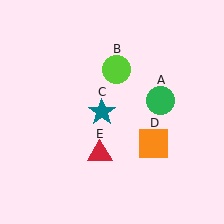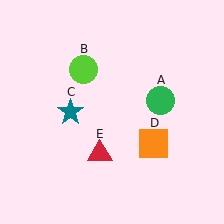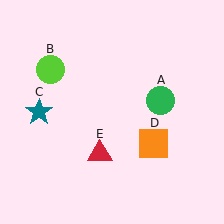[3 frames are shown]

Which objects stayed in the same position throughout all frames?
Green circle (object A) and orange square (object D) and red triangle (object E) remained stationary.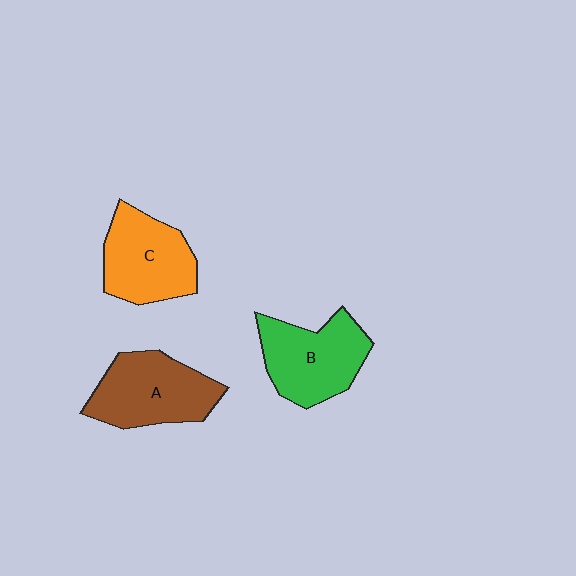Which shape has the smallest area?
Shape C (orange).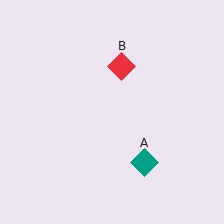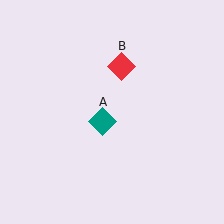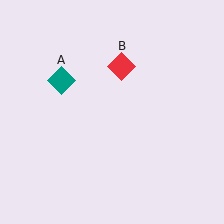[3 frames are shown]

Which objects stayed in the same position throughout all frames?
Red diamond (object B) remained stationary.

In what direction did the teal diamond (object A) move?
The teal diamond (object A) moved up and to the left.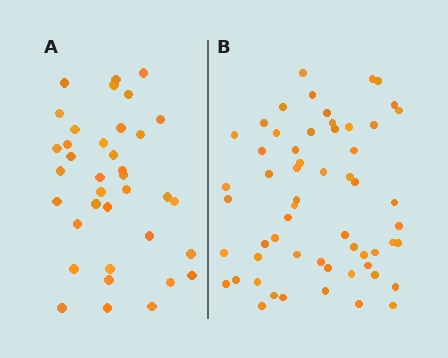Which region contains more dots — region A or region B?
Region B (the right region) has more dots.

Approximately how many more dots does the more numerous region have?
Region B has approximately 20 more dots than region A.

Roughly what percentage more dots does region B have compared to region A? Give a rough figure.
About 55% more.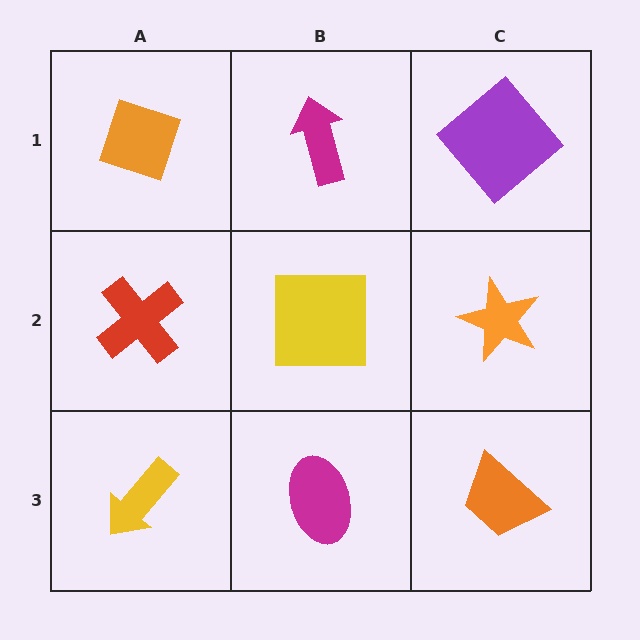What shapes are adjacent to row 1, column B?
A yellow square (row 2, column B), an orange diamond (row 1, column A), a purple diamond (row 1, column C).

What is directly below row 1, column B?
A yellow square.